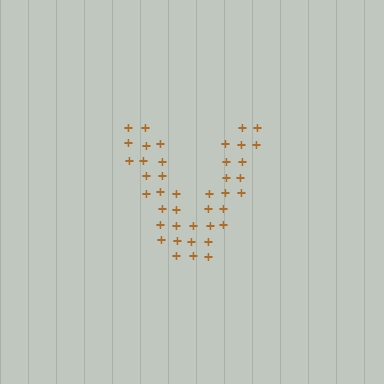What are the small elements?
The small elements are plus signs.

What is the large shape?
The large shape is the letter V.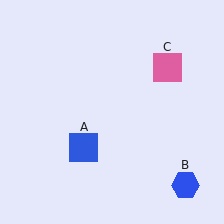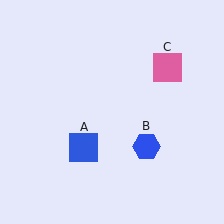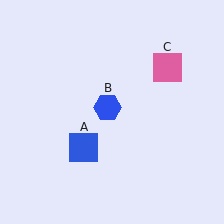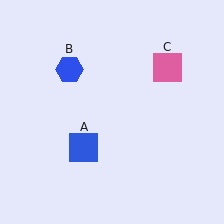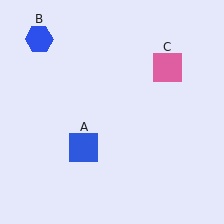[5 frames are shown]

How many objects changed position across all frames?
1 object changed position: blue hexagon (object B).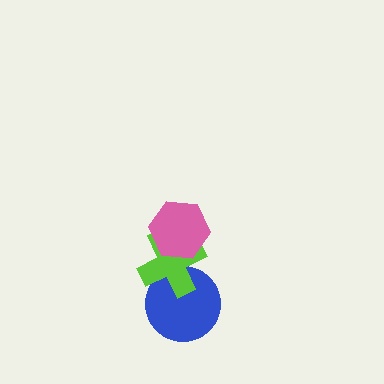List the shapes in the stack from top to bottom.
From top to bottom: the pink hexagon, the lime cross, the blue circle.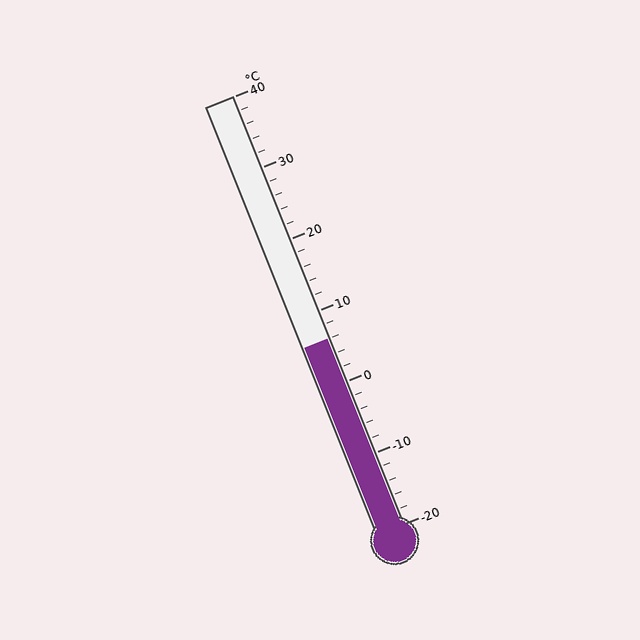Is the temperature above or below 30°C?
The temperature is below 30°C.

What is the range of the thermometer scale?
The thermometer scale ranges from -20°C to 40°C.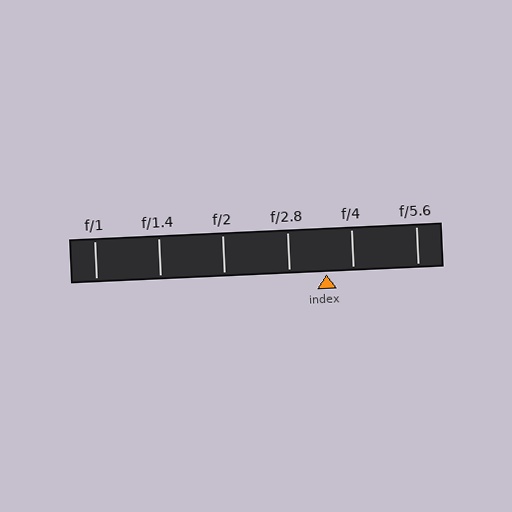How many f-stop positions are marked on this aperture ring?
There are 6 f-stop positions marked.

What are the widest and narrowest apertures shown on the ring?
The widest aperture shown is f/1 and the narrowest is f/5.6.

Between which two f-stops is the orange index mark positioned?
The index mark is between f/2.8 and f/4.